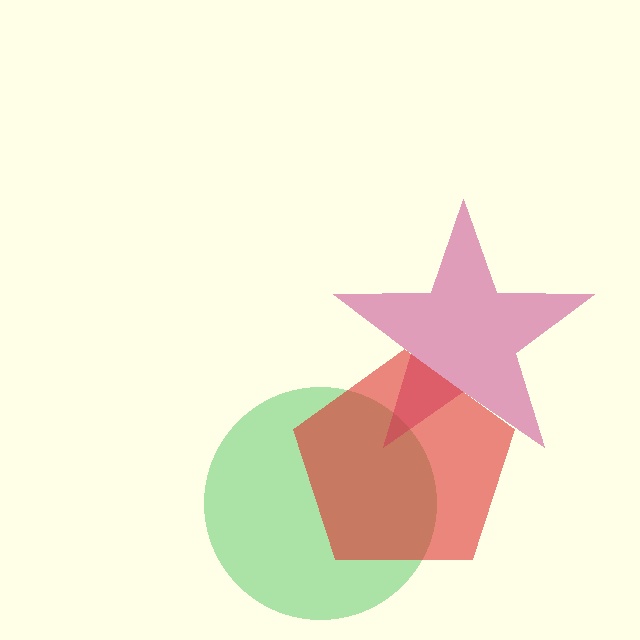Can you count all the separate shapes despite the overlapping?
Yes, there are 3 separate shapes.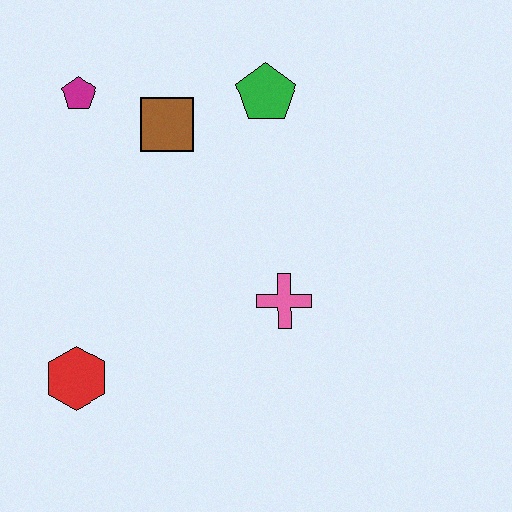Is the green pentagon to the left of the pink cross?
Yes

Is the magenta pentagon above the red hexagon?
Yes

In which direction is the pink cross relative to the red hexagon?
The pink cross is to the right of the red hexagon.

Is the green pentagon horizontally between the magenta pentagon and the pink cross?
Yes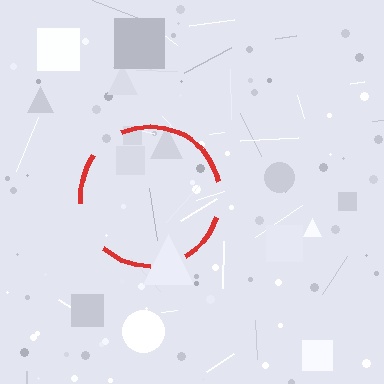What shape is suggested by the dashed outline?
The dashed outline suggests a circle.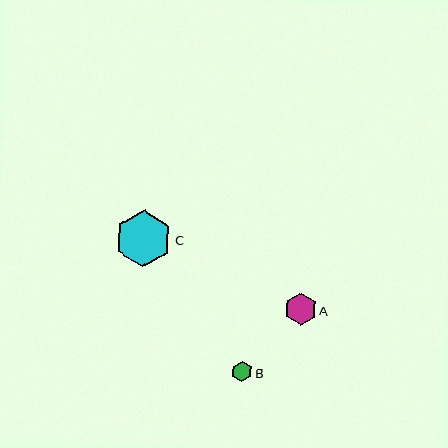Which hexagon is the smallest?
Hexagon B is the smallest with a size of approximately 20 pixels.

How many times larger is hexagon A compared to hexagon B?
Hexagon A is approximately 1.6 times the size of hexagon B.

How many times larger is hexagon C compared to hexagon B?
Hexagon C is approximately 2.8 times the size of hexagon B.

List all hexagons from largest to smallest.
From largest to smallest: C, A, B.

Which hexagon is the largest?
Hexagon C is the largest with a size of approximately 57 pixels.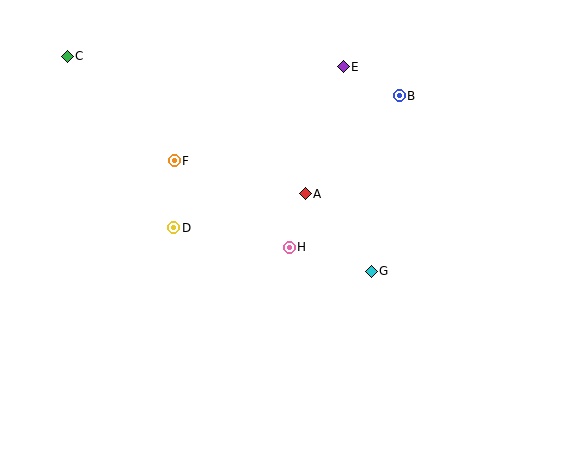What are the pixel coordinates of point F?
Point F is at (174, 161).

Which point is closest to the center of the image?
Point H at (289, 247) is closest to the center.